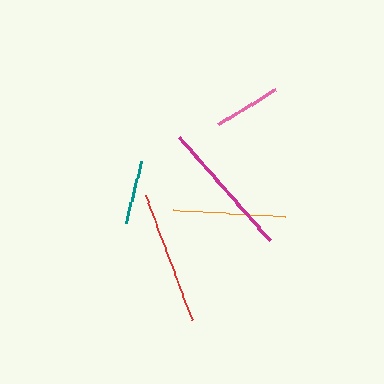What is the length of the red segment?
The red segment is approximately 134 pixels long.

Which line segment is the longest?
The magenta line is the longest at approximately 137 pixels.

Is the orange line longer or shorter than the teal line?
The orange line is longer than the teal line.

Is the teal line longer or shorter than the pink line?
The pink line is longer than the teal line.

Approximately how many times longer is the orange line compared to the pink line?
The orange line is approximately 1.6 times the length of the pink line.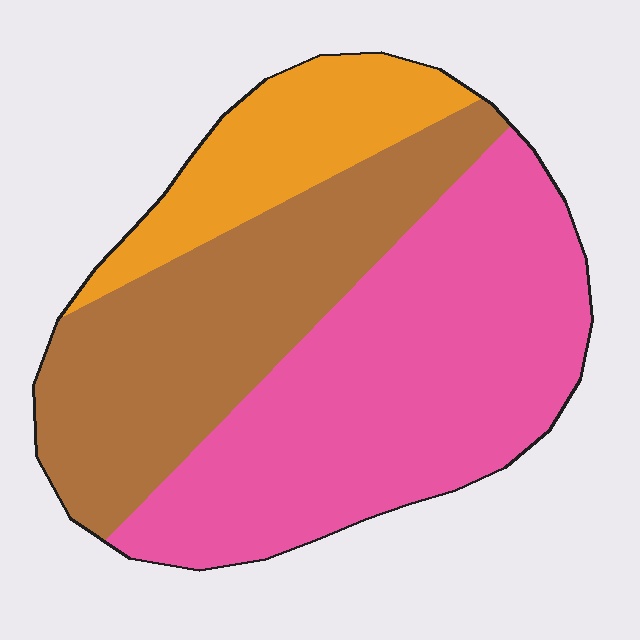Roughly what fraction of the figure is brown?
Brown covers roughly 35% of the figure.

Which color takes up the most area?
Pink, at roughly 50%.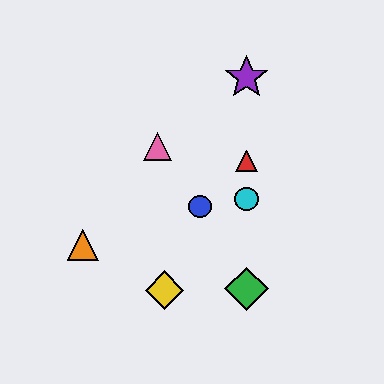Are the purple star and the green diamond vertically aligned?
Yes, both are at x≈247.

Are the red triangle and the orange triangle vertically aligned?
No, the red triangle is at x≈247 and the orange triangle is at x≈83.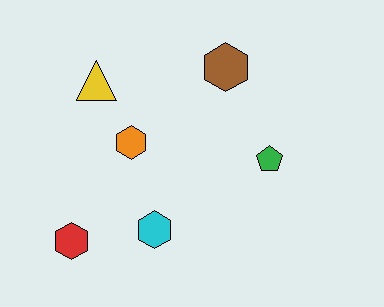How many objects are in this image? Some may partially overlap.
There are 6 objects.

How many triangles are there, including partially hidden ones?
There is 1 triangle.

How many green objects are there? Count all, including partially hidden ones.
There is 1 green object.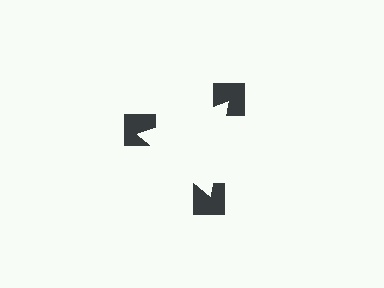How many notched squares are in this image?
There are 3 — one at each vertex of the illusory triangle.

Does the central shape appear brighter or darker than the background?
It typically appears slightly brighter than the background, even though no actual brightness change is drawn.